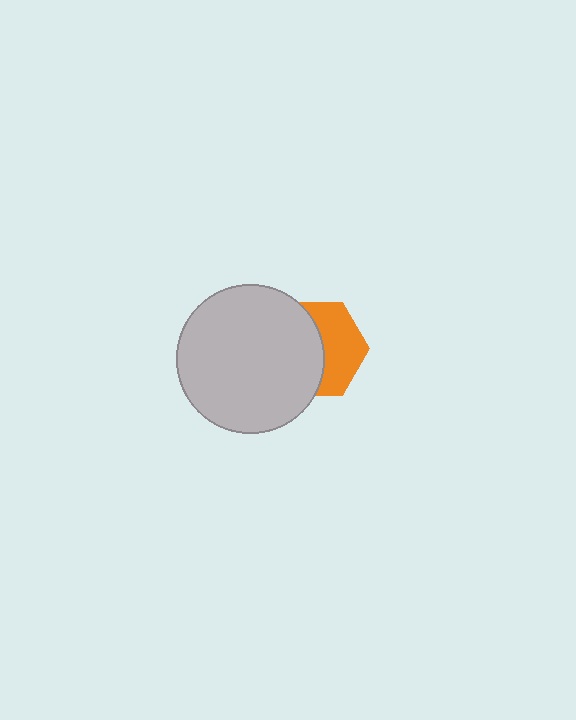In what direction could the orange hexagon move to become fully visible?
The orange hexagon could move right. That would shift it out from behind the light gray circle entirely.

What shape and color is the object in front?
The object in front is a light gray circle.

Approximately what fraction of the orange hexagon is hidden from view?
Roughly 54% of the orange hexagon is hidden behind the light gray circle.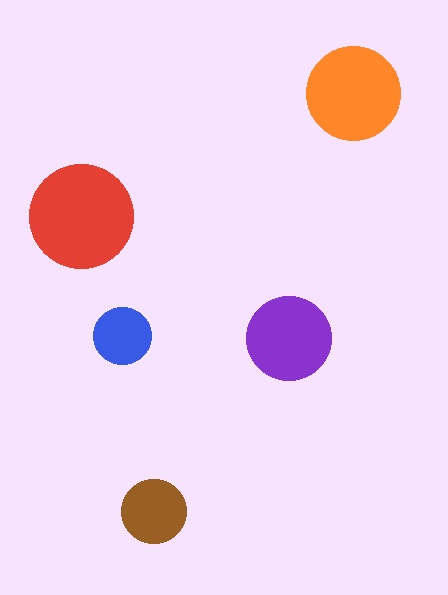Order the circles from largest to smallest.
the red one, the orange one, the purple one, the brown one, the blue one.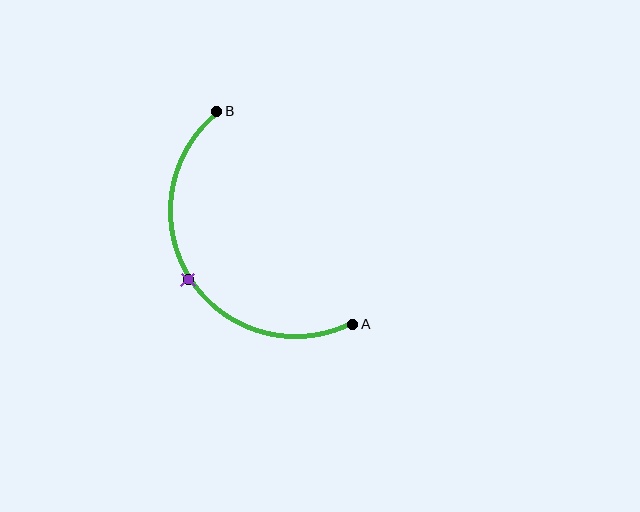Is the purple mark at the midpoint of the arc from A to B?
Yes. The purple mark lies on the arc at equal arc-length from both A and B — it is the arc midpoint.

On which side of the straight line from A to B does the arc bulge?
The arc bulges to the left of the straight line connecting A and B.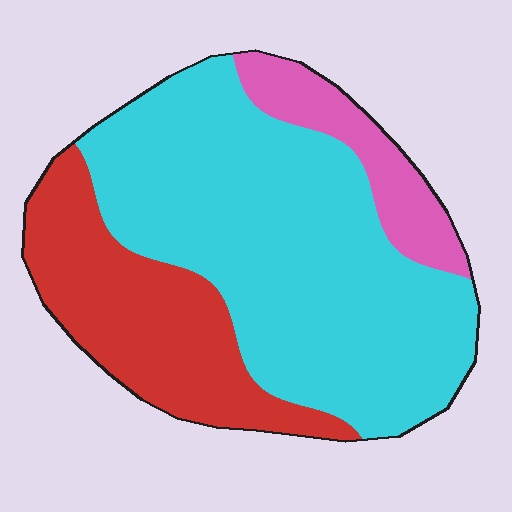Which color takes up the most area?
Cyan, at roughly 60%.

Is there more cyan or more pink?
Cyan.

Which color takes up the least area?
Pink, at roughly 10%.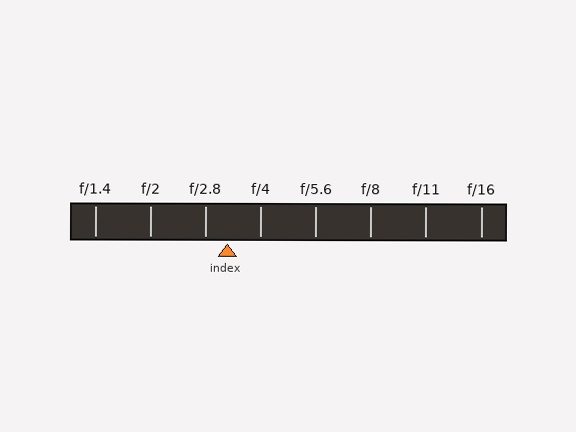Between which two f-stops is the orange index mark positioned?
The index mark is between f/2.8 and f/4.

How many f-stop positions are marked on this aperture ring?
There are 8 f-stop positions marked.